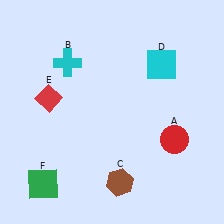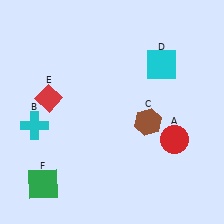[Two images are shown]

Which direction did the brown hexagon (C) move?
The brown hexagon (C) moved up.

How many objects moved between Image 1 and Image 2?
2 objects moved between the two images.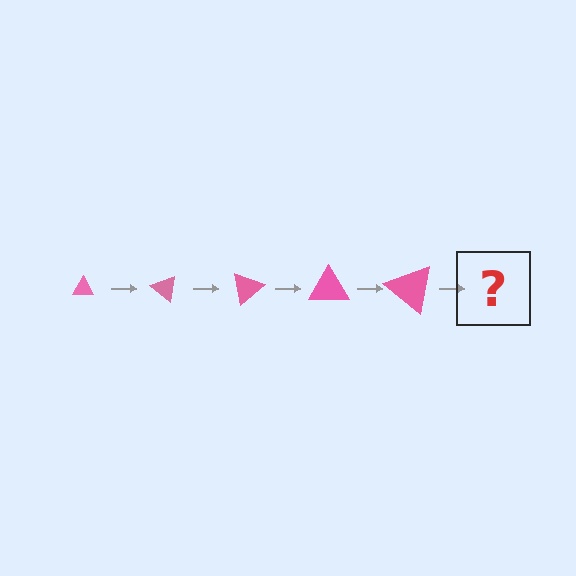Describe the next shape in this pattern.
It should be a triangle, larger than the previous one and rotated 200 degrees from the start.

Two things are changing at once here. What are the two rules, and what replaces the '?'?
The two rules are that the triangle grows larger each step and it rotates 40 degrees each step. The '?' should be a triangle, larger than the previous one and rotated 200 degrees from the start.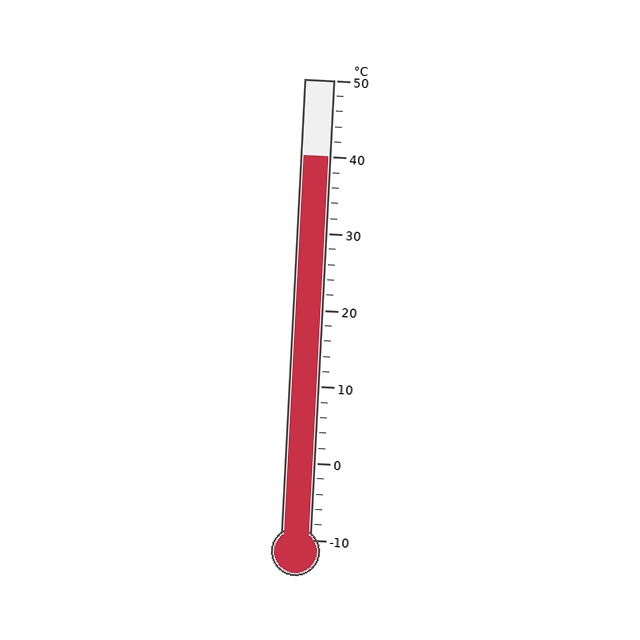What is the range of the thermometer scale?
The thermometer scale ranges from -10°C to 50°C.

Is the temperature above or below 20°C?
The temperature is above 20°C.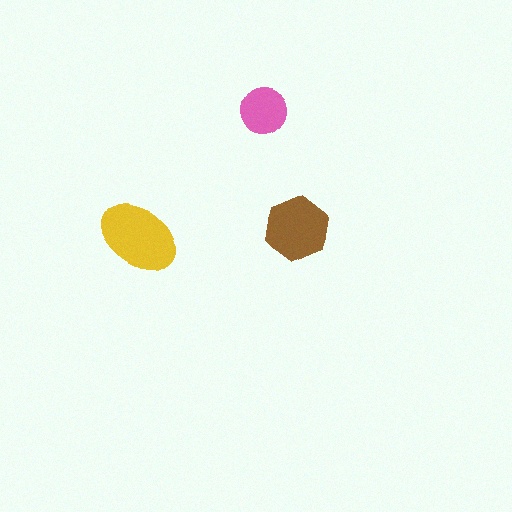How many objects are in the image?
There are 3 objects in the image.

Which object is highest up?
The pink circle is topmost.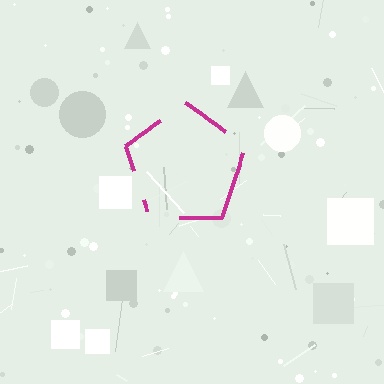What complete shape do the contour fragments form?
The contour fragments form a pentagon.